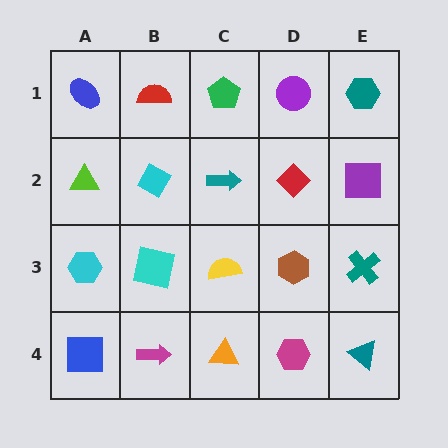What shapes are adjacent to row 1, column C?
A teal arrow (row 2, column C), a red semicircle (row 1, column B), a purple circle (row 1, column D).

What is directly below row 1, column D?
A red diamond.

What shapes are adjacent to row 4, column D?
A brown hexagon (row 3, column D), an orange triangle (row 4, column C), a teal triangle (row 4, column E).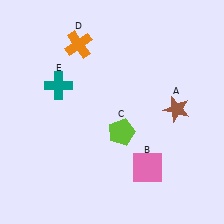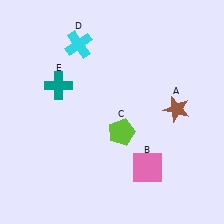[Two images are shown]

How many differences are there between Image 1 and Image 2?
There is 1 difference between the two images.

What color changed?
The cross (D) changed from orange in Image 1 to cyan in Image 2.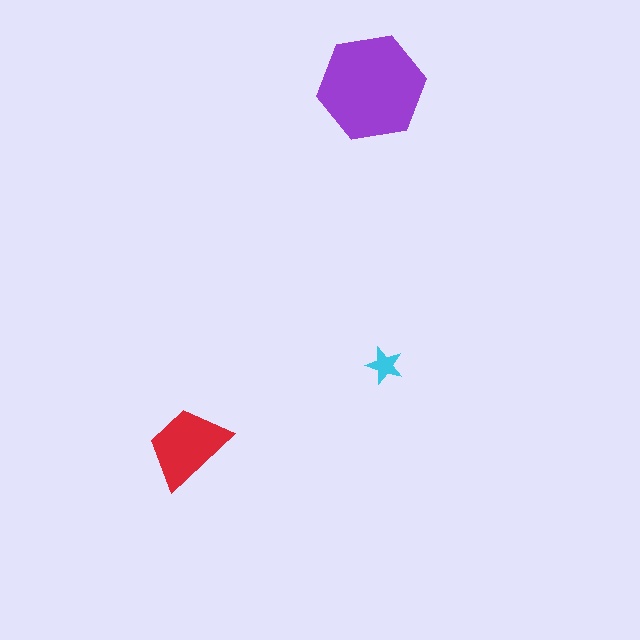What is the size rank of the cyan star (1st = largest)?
3rd.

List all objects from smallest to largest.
The cyan star, the red trapezoid, the purple hexagon.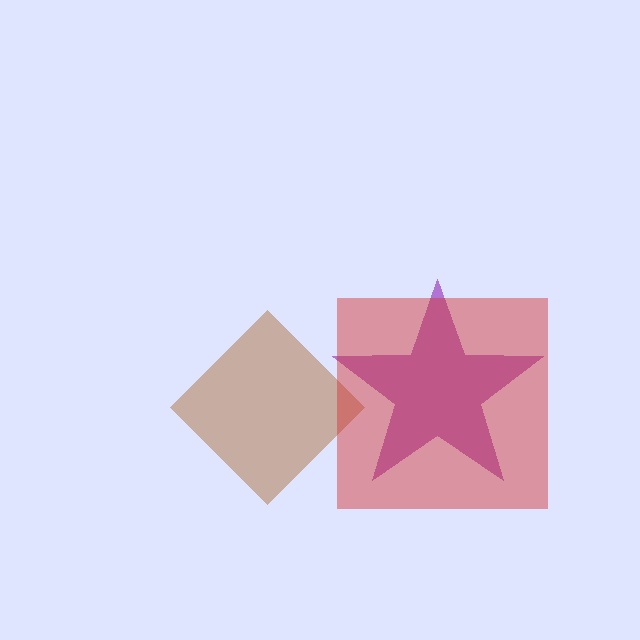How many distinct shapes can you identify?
There are 3 distinct shapes: a purple star, a brown diamond, a red square.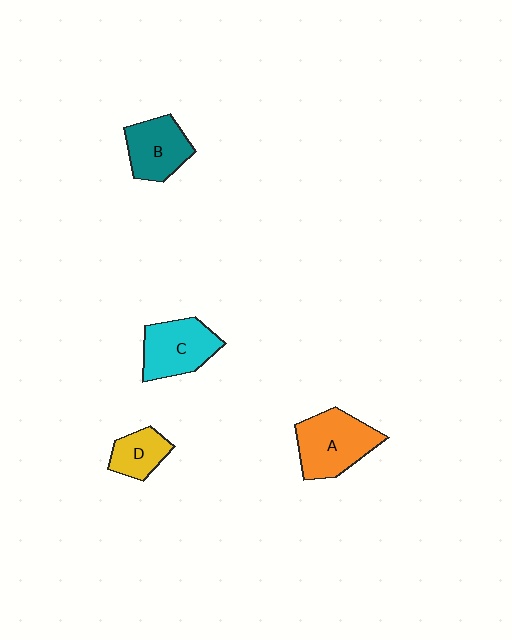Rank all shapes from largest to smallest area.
From largest to smallest: A (orange), C (cyan), B (teal), D (yellow).